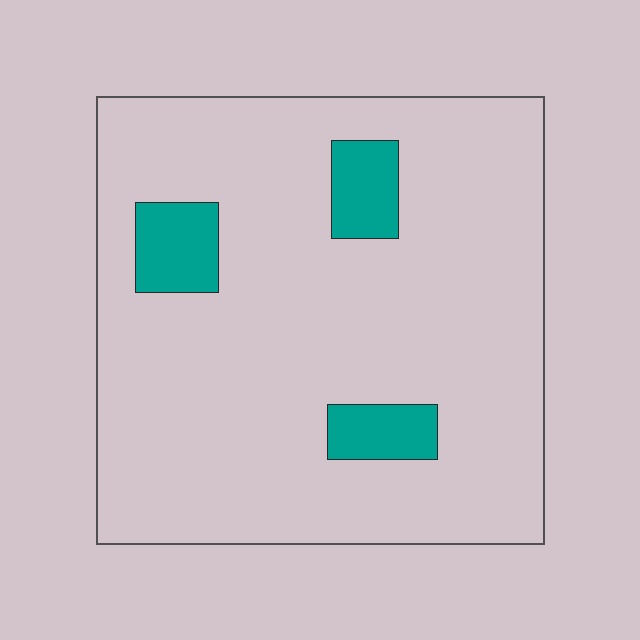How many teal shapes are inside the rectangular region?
3.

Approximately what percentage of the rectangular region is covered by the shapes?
Approximately 10%.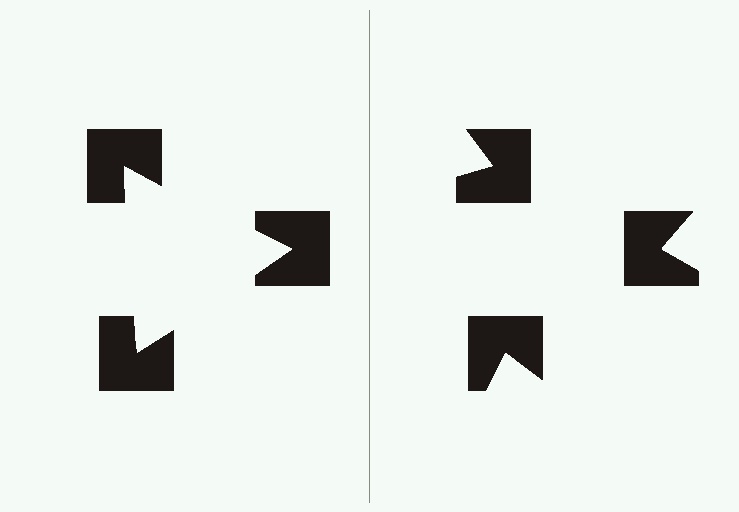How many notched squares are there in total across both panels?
6 — 3 on each side.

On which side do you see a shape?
An illusory triangle appears on the left side. On the right side the wedge cuts are rotated, so no coherent shape forms.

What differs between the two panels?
The notched squares are positioned identically on both sides; only the wedge orientations differ. On the left they align to a triangle; on the right they are misaligned.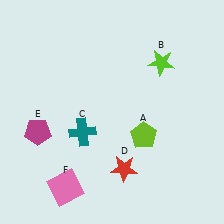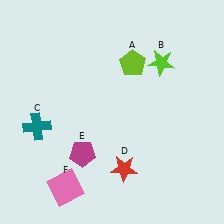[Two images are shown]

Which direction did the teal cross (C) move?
The teal cross (C) moved left.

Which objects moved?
The objects that moved are: the lime pentagon (A), the teal cross (C), the magenta pentagon (E).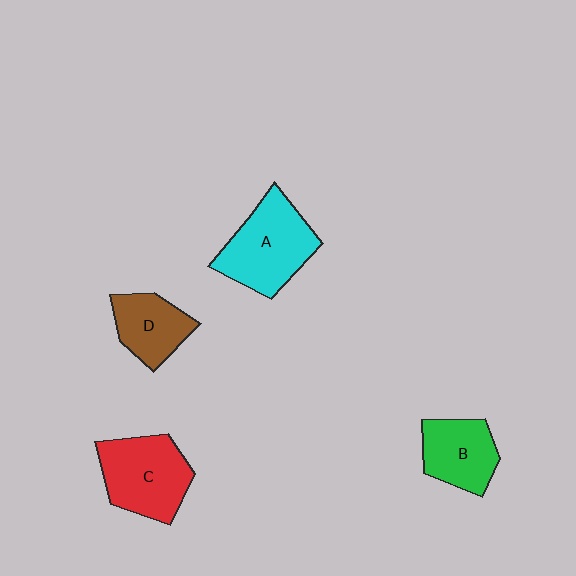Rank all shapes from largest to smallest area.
From largest to smallest: A (cyan), C (red), B (green), D (brown).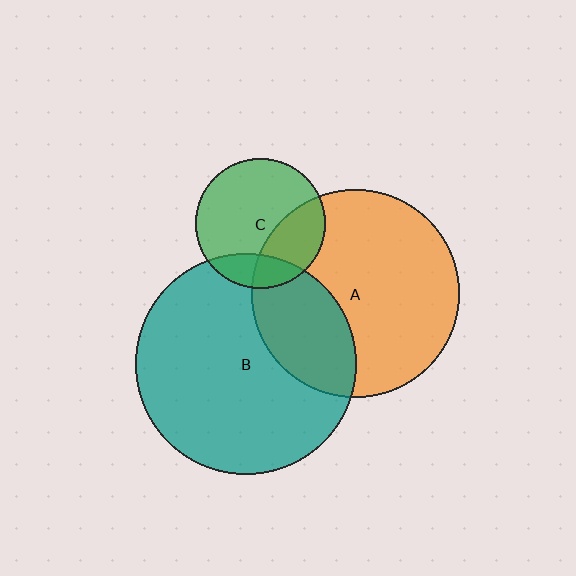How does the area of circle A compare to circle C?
Approximately 2.6 times.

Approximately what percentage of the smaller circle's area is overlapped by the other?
Approximately 30%.